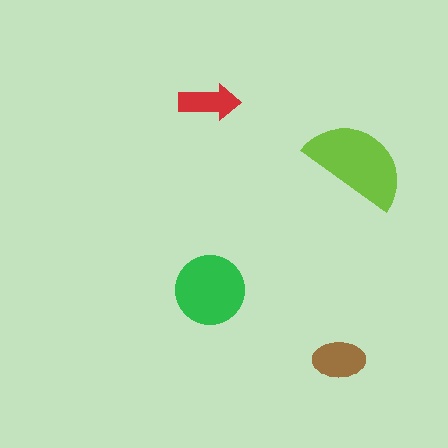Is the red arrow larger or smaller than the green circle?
Smaller.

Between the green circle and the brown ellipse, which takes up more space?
The green circle.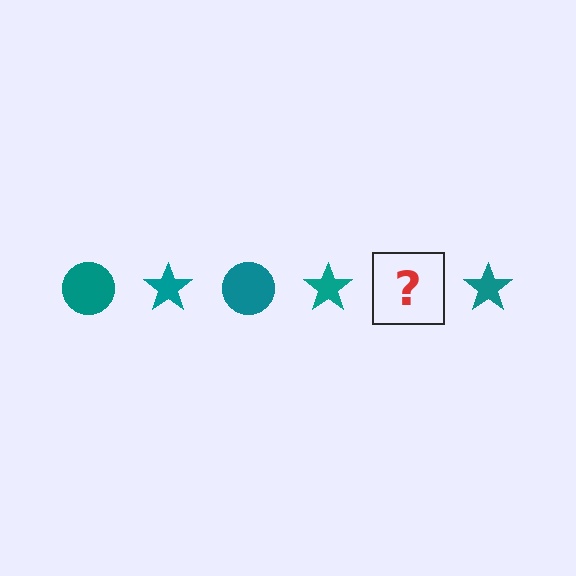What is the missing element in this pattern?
The missing element is a teal circle.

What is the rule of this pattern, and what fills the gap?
The rule is that the pattern cycles through circle, star shapes in teal. The gap should be filled with a teal circle.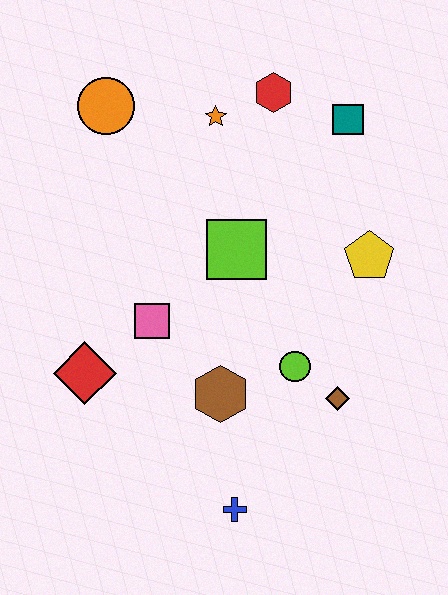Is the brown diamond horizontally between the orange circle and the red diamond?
No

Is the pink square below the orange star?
Yes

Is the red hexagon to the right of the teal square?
No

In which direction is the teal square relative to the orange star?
The teal square is to the right of the orange star.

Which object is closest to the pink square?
The red diamond is closest to the pink square.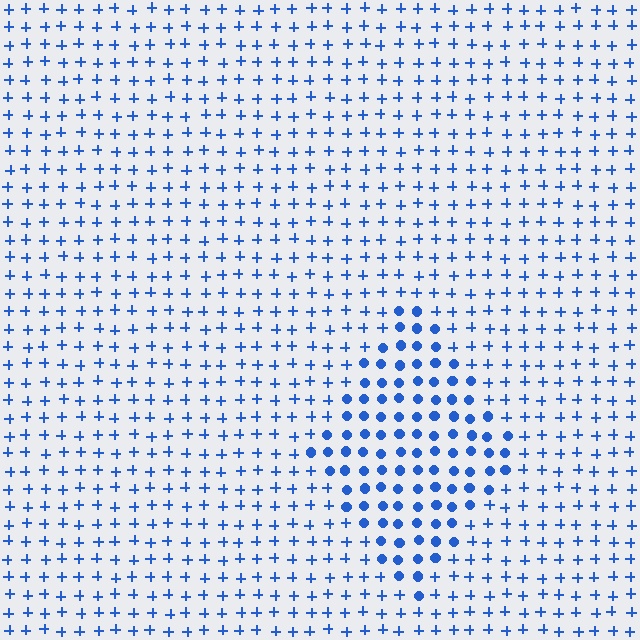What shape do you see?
I see a diamond.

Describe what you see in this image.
The image is filled with small blue elements arranged in a uniform grid. A diamond-shaped region contains circles, while the surrounding area contains plus signs. The boundary is defined purely by the change in element shape.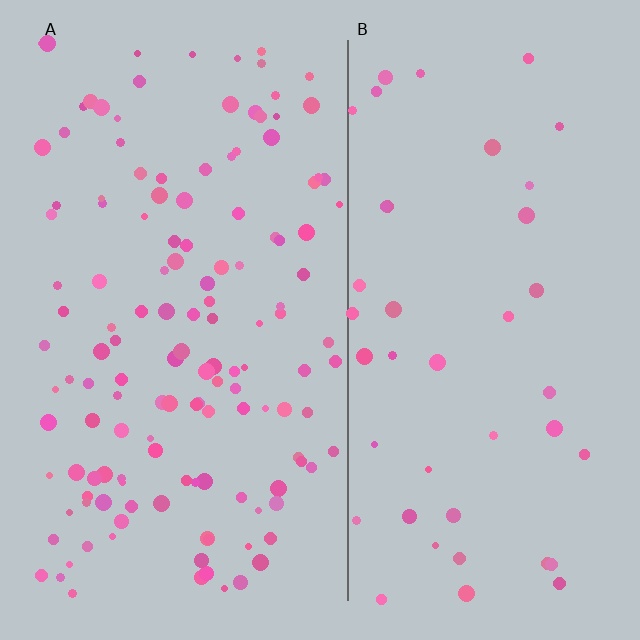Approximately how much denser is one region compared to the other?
Approximately 3.1× — region A over region B.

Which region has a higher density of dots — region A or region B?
A (the left).